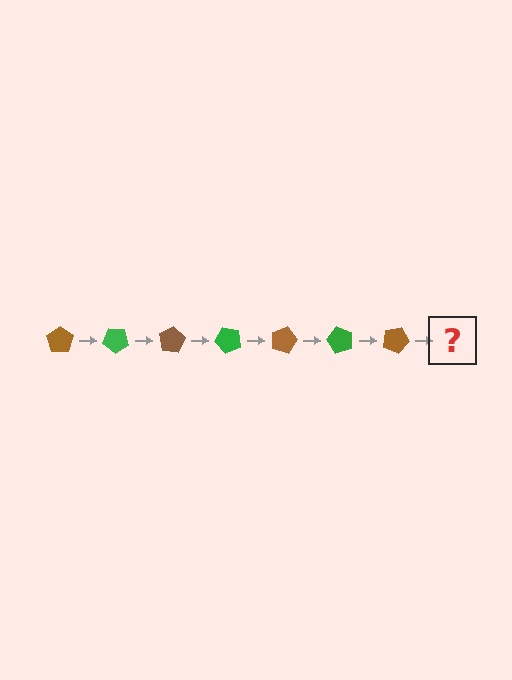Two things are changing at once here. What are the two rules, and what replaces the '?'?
The two rules are that it rotates 40 degrees each step and the color cycles through brown and green. The '?' should be a green pentagon, rotated 280 degrees from the start.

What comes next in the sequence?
The next element should be a green pentagon, rotated 280 degrees from the start.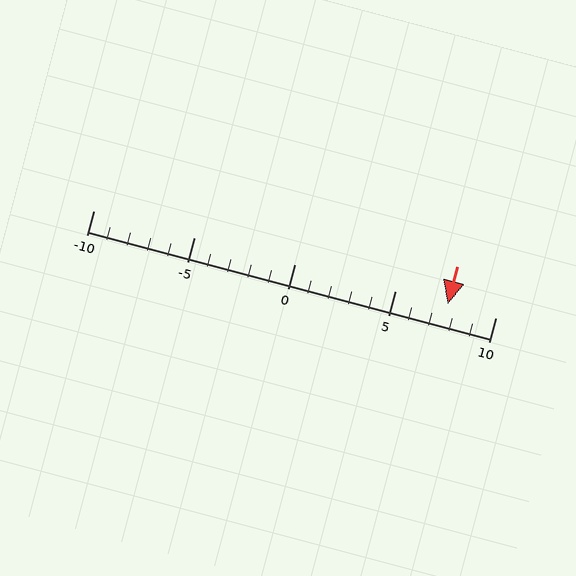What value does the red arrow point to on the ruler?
The red arrow points to approximately 8.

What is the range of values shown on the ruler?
The ruler shows values from -10 to 10.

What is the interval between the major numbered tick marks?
The major tick marks are spaced 5 units apart.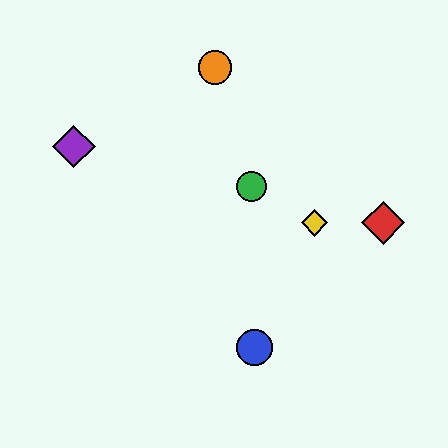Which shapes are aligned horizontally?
The red diamond, the yellow diamond are aligned horizontally.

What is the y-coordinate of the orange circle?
The orange circle is at y≈67.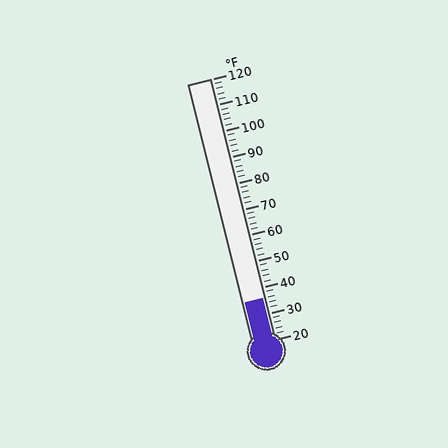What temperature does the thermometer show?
The thermometer shows approximately 36°F.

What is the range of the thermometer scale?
The thermometer scale ranges from 20°F to 120°F.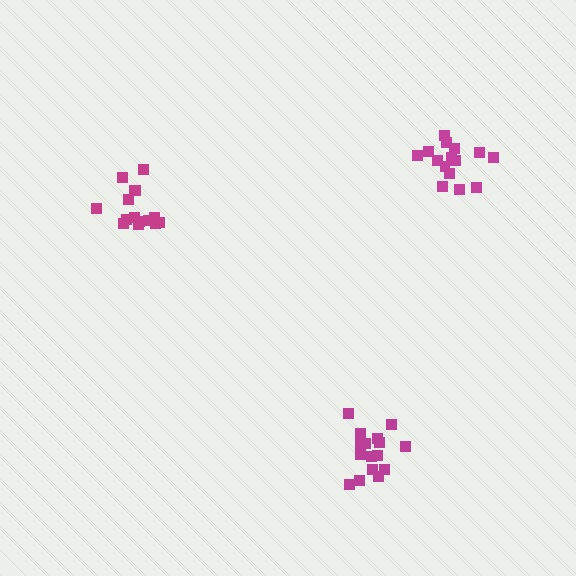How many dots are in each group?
Group 1: 16 dots, Group 2: 15 dots, Group 3: 15 dots (46 total).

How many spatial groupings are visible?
There are 3 spatial groupings.